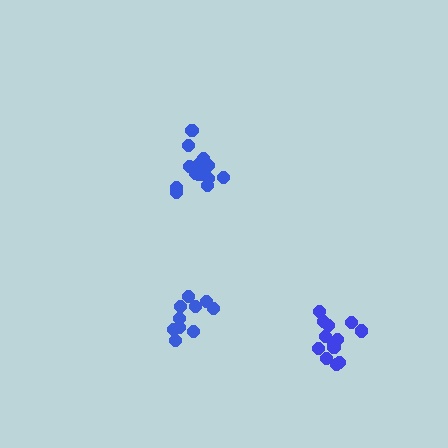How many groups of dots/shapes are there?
There are 3 groups.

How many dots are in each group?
Group 1: 13 dots, Group 2: 10 dots, Group 3: 13 dots (36 total).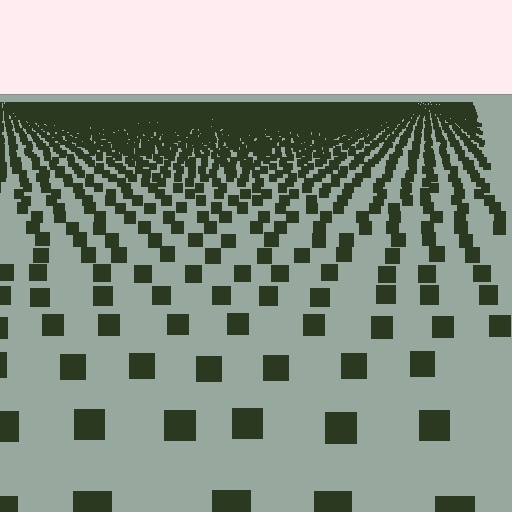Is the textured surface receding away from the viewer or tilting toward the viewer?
The surface is receding away from the viewer. Texture elements get smaller and denser toward the top.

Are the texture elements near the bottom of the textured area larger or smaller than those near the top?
Larger. Near the bottom, elements are closer to the viewer and appear at a bigger on-screen size.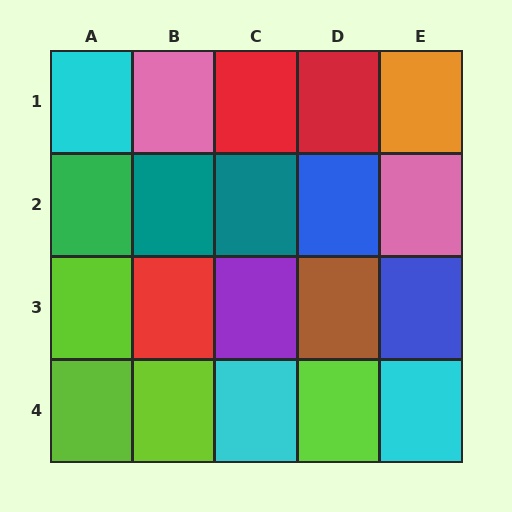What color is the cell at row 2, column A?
Green.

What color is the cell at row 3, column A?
Lime.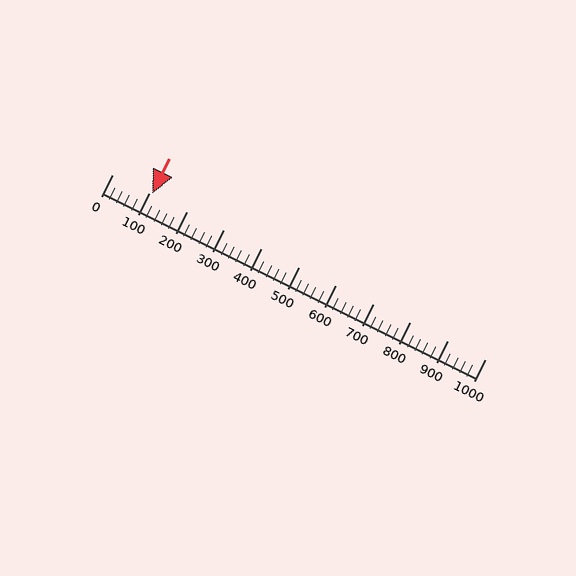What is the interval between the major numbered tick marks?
The major tick marks are spaced 100 units apart.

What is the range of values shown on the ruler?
The ruler shows values from 0 to 1000.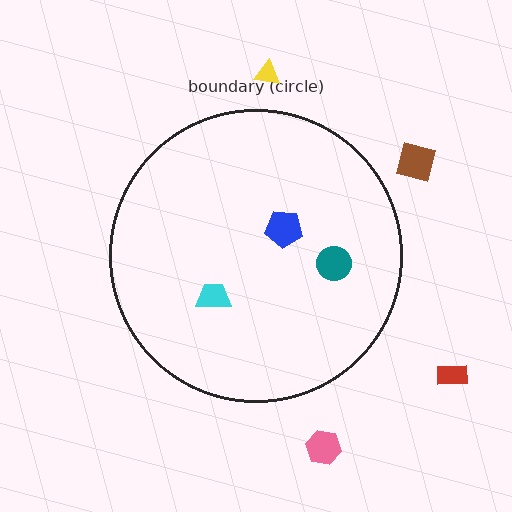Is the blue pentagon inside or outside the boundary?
Inside.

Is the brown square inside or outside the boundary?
Outside.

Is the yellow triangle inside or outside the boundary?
Outside.